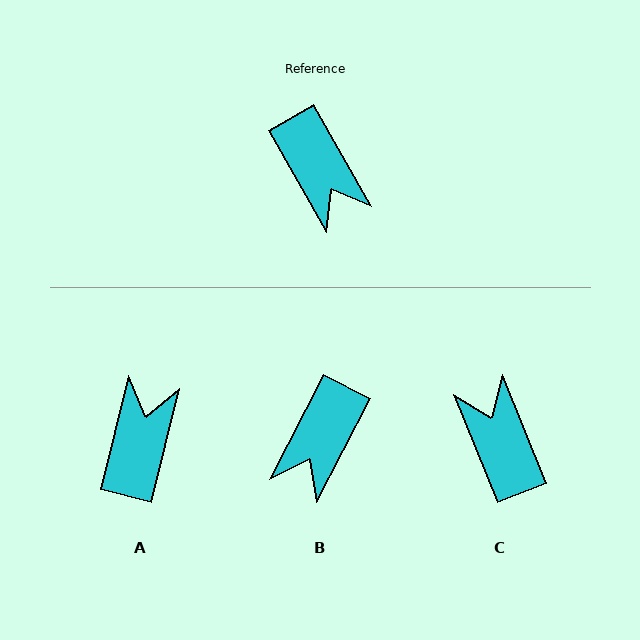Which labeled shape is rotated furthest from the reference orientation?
C, about 173 degrees away.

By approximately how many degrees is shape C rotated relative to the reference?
Approximately 173 degrees counter-clockwise.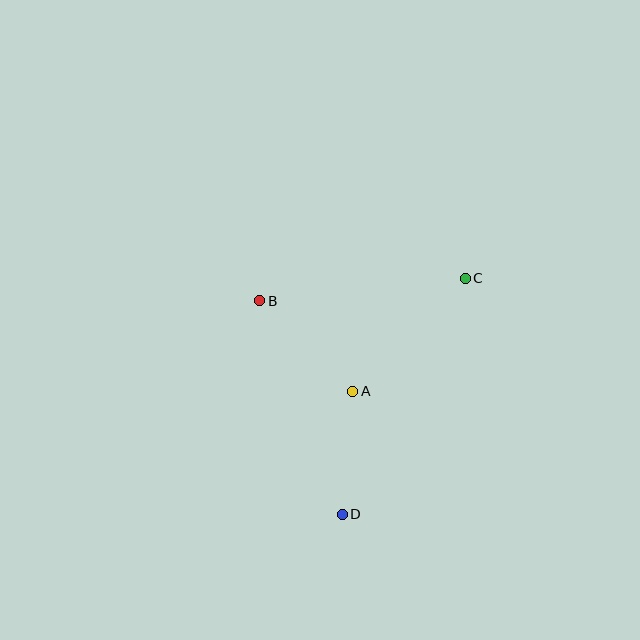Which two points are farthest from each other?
Points C and D are farthest from each other.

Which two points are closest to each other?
Points A and D are closest to each other.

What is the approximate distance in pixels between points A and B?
The distance between A and B is approximately 130 pixels.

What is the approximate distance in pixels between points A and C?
The distance between A and C is approximately 160 pixels.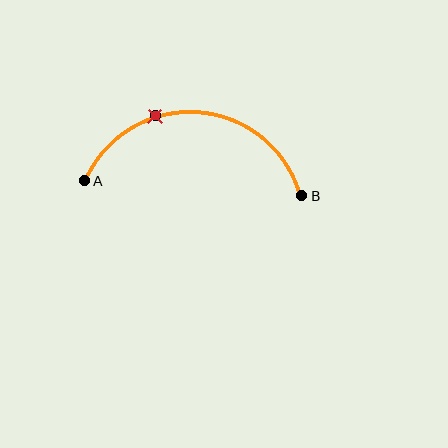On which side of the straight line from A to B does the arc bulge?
The arc bulges above the straight line connecting A and B.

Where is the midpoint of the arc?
The arc midpoint is the point on the curve farthest from the straight line joining A and B. It sits above that line.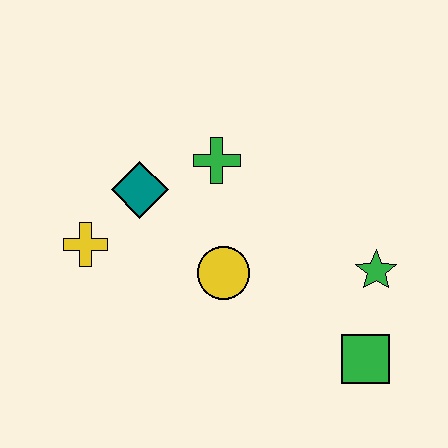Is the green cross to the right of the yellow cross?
Yes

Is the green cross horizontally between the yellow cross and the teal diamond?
No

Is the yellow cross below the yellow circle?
No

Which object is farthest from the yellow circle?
The green square is farthest from the yellow circle.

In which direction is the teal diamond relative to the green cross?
The teal diamond is to the left of the green cross.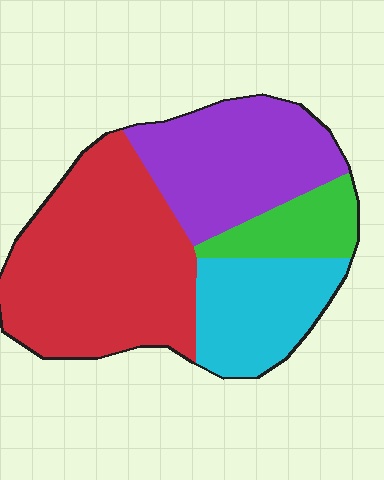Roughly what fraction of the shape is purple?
Purple takes up about one quarter (1/4) of the shape.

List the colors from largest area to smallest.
From largest to smallest: red, purple, cyan, green.